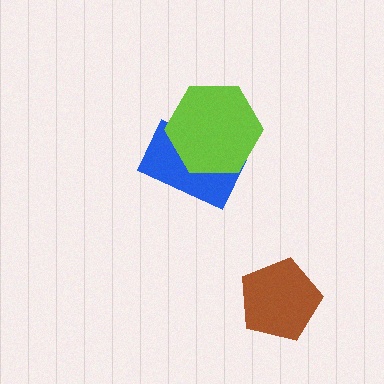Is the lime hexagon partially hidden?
No, no other shape covers it.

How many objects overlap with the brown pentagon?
0 objects overlap with the brown pentagon.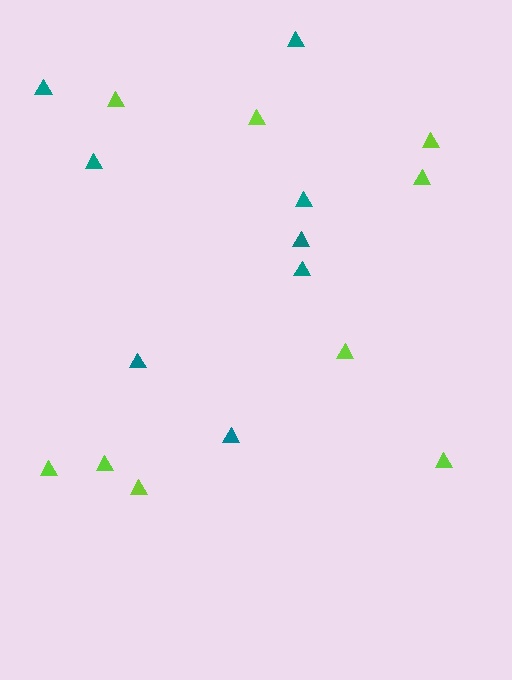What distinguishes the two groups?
There are 2 groups: one group of lime triangles (9) and one group of teal triangles (8).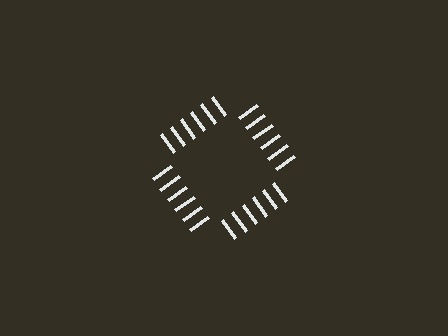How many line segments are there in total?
24 — 6 along each of the 4 edges.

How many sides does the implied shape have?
4 sides — the line-ends trace a square.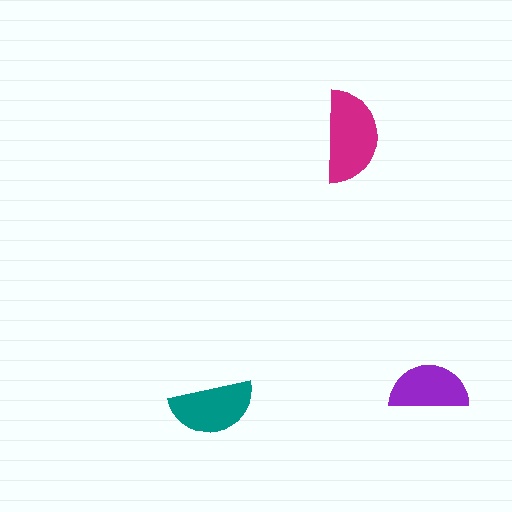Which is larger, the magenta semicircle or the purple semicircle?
The magenta one.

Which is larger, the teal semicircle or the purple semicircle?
The teal one.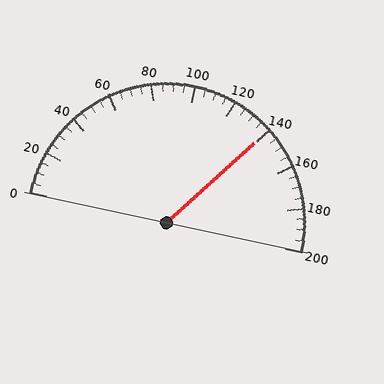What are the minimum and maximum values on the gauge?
The gauge ranges from 0 to 200.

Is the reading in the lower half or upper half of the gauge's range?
The reading is in the upper half of the range (0 to 200).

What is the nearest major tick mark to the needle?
The nearest major tick mark is 140.